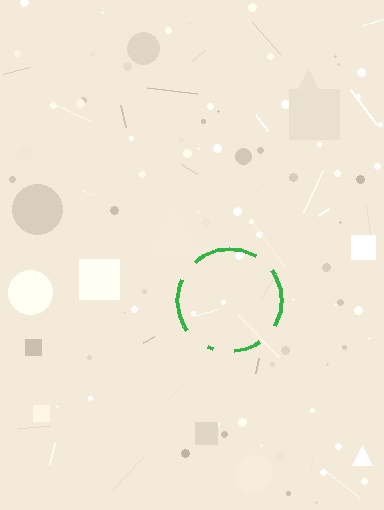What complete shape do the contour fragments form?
The contour fragments form a circle.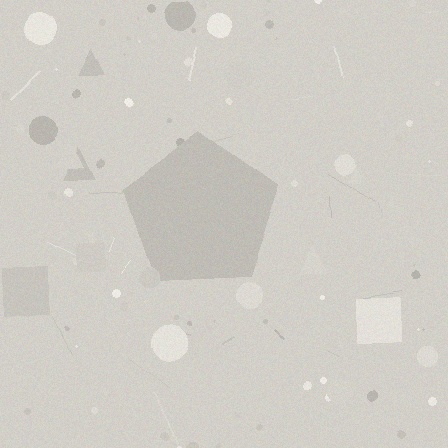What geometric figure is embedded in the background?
A pentagon is embedded in the background.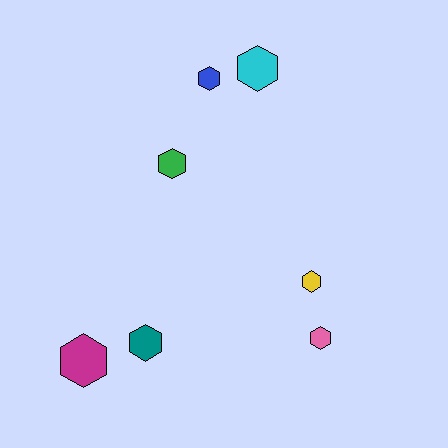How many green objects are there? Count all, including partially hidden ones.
There is 1 green object.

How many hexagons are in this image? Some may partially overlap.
There are 7 hexagons.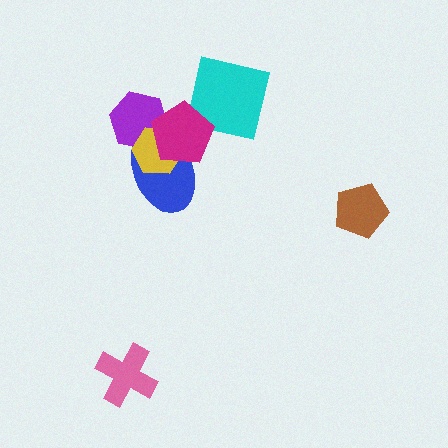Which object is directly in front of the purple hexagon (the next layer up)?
The yellow hexagon is directly in front of the purple hexagon.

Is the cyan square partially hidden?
Yes, it is partially covered by another shape.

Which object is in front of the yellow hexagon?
The magenta pentagon is in front of the yellow hexagon.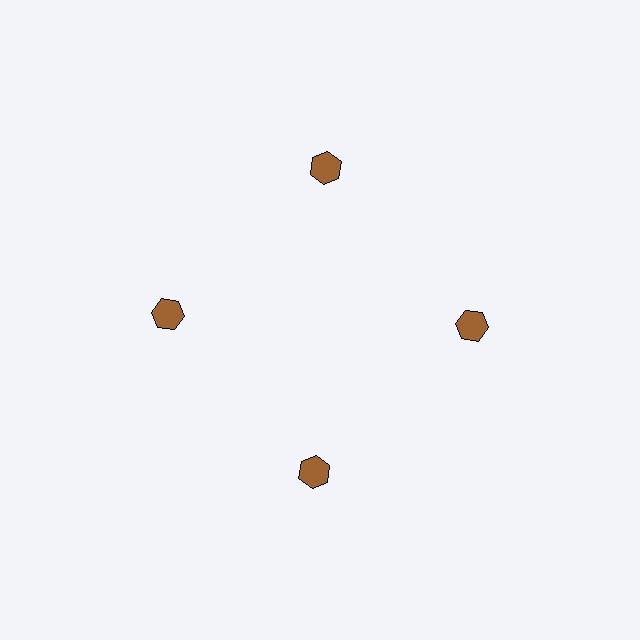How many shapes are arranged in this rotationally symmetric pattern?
There are 4 shapes, arranged in 4 groups of 1.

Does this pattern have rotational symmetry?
Yes, this pattern has 4-fold rotational symmetry. It looks the same after rotating 90 degrees around the center.